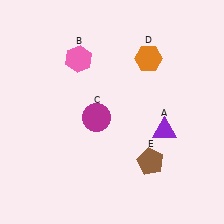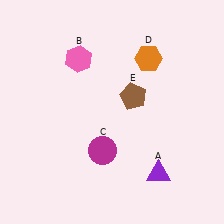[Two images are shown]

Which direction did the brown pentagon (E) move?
The brown pentagon (E) moved up.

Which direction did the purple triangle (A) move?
The purple triangle (A) moved down.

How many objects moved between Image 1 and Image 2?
3 objects moved between the two images.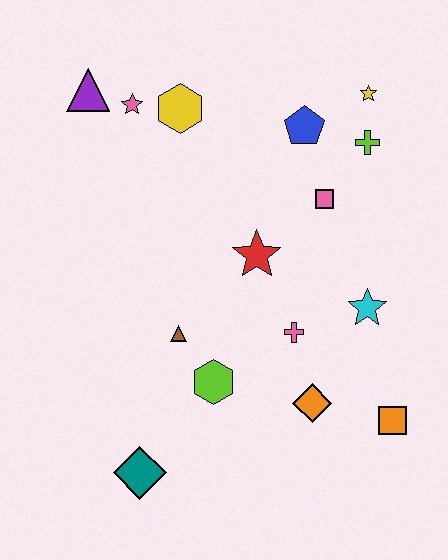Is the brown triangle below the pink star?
Yes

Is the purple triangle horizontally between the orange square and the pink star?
No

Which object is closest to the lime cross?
The yellow star is closest to the lime cross.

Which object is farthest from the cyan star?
The purple triangle is farthest from the cyan star.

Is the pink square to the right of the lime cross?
No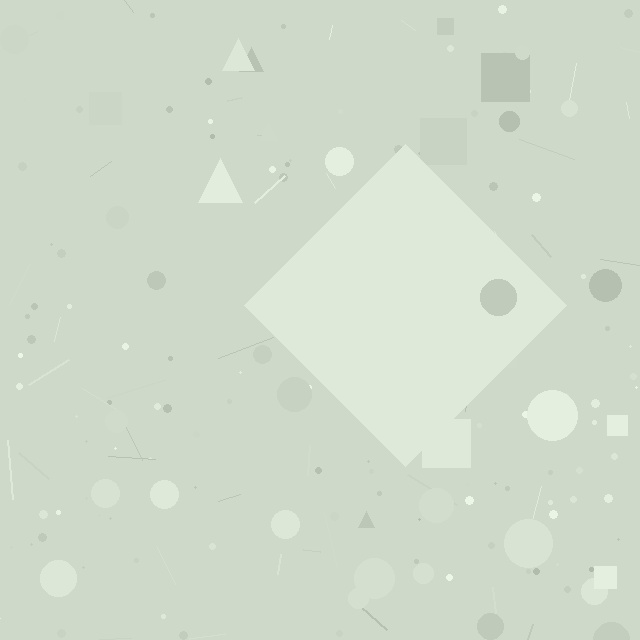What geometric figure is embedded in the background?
A diamond is embedded in the background.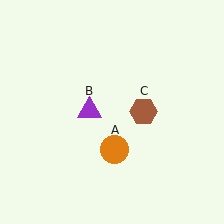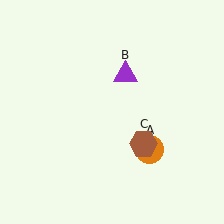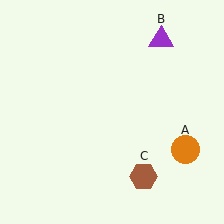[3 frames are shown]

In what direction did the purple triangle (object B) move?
The purple triangle (object B) moved up and to the right.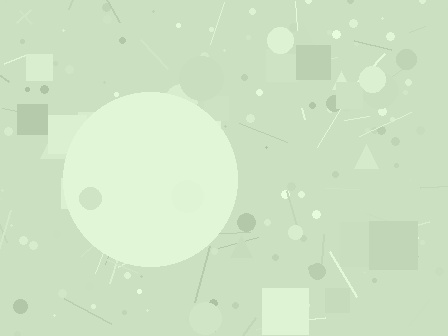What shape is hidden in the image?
A circle is hidden in the image.